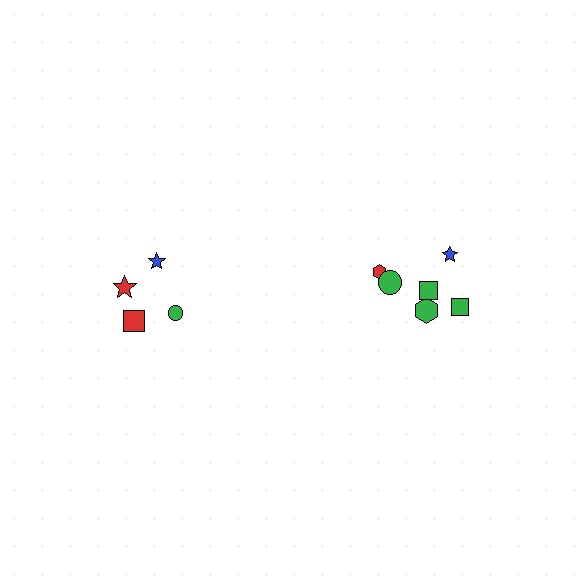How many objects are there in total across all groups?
There are 10 objects.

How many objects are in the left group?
There are 4 objects.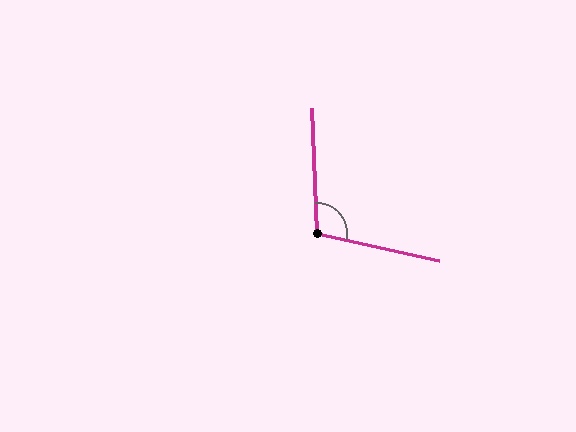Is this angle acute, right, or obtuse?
It is obtuse.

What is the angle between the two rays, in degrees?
Approximately 104 degrees.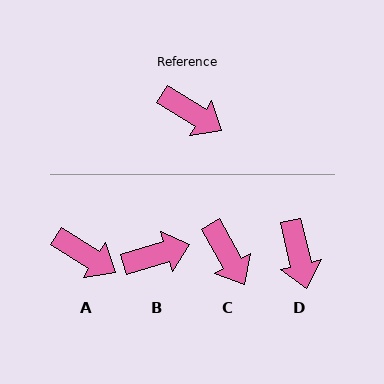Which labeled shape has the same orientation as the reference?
A.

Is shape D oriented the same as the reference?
No, it is off by about 45 degrees.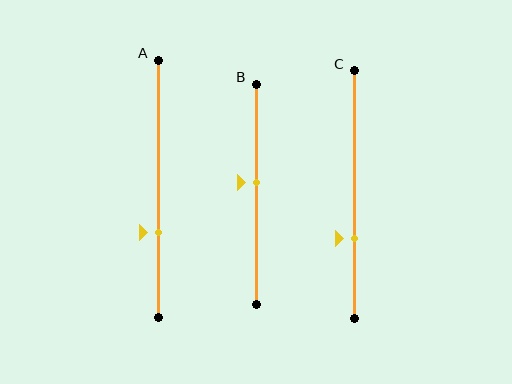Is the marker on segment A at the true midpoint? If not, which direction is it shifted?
No, the marker on segment A is shifted downward by about 17% of the segment length.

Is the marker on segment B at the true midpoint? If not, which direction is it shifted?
No, the marker on segment B is shifted upward by about 5% of the segment length.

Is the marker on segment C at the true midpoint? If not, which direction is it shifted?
No, the marker on segment C is shifted downward by about 18% of the segment length.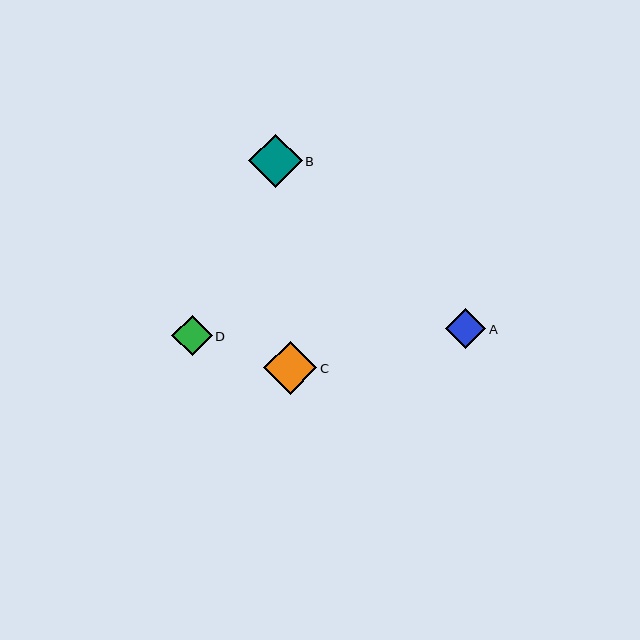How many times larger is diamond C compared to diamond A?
Diamond C is approximately 1.3 times the size of diamond A.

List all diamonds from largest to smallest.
From largest to smallest: C, B, D, A.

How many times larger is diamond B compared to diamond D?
Diamond B is approximately 1.3 times the size of diamond D.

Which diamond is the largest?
Diamond C is the largest with a size of approximately 53 pixels.